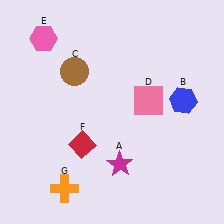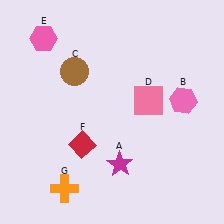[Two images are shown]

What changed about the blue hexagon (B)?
In Image 1, B is blue. In Image 2, it changed to pink.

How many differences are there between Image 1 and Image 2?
There is 1 difference between the two images.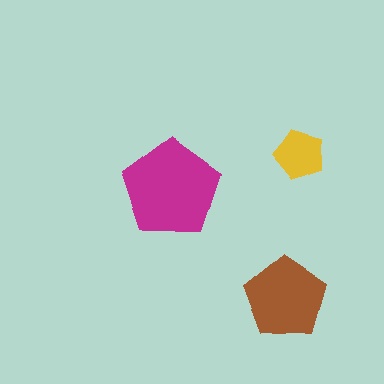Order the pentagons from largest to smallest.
the magenta one, the brown one, the yellow one.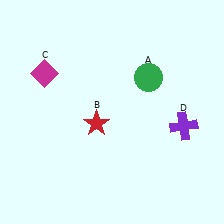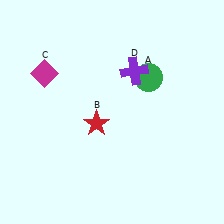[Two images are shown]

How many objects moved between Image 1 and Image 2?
1 object moved between the two images.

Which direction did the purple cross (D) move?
The purple cross (D) moved up.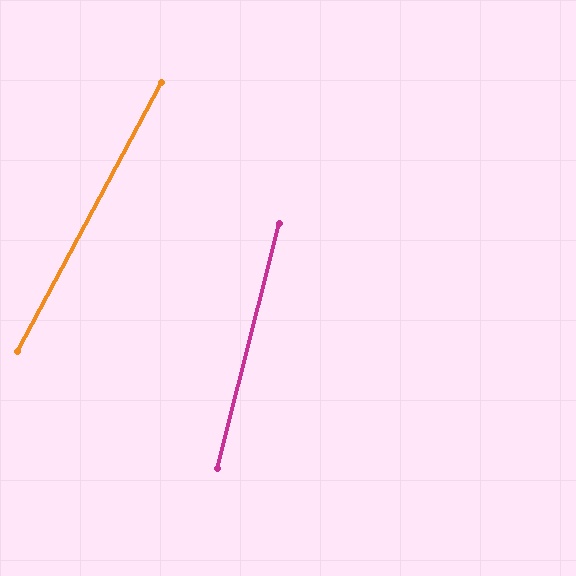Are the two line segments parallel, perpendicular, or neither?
Neither parallel nor perpendicular — they differ by about 14°.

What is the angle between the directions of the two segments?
Approximately 14 degrees.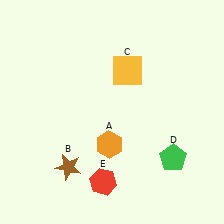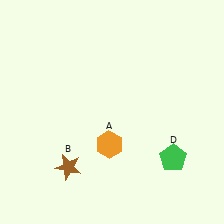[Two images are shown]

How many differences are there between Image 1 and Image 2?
There are 2 differences between the two images.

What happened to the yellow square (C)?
The yellow square (C) was removed in Image 2. It was in the top-right area of Image 1.